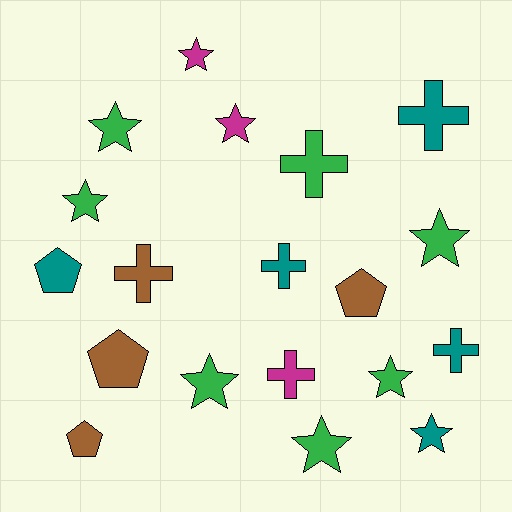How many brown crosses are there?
There is 1 brown cross.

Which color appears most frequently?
Green, with 7 objects.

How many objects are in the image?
There are 19 objects.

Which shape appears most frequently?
Star, with 9 objects.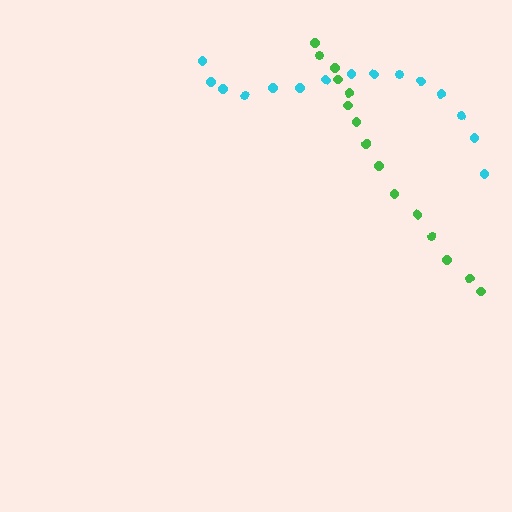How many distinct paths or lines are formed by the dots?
There are 2 distinct paths.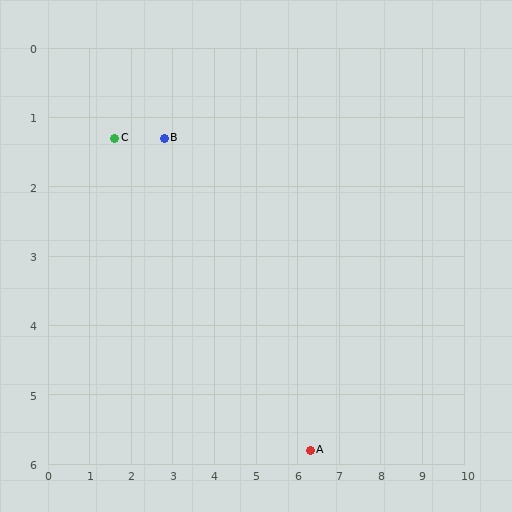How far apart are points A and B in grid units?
Points A and B are about 5.7 grid units apart.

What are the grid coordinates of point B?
Point B is at approximately (2.8, 1.3).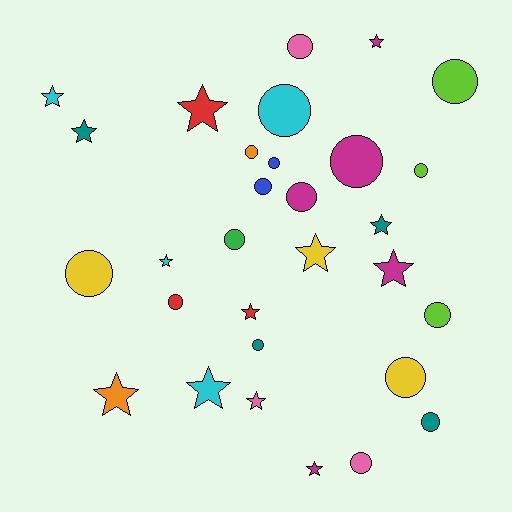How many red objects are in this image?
There are 3 red objects.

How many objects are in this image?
There are 30 objects.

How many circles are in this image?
There are 17 circles.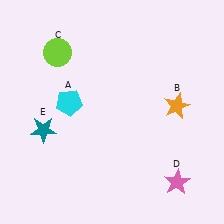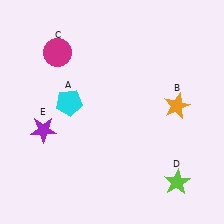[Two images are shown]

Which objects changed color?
C changed from lime to magenta. D changed from pink to lime. E changed from teal to purple.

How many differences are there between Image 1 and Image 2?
There are 3 differences between the two images.